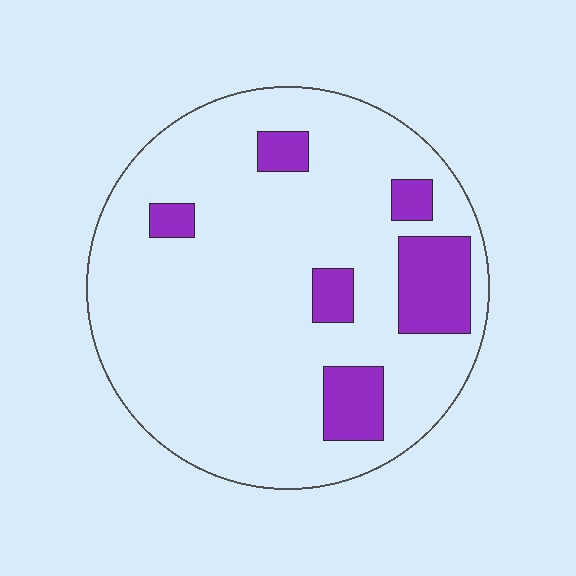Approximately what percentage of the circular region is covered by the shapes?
Approximately 15%.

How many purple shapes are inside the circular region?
6.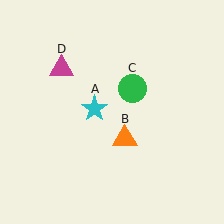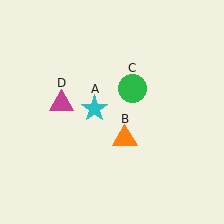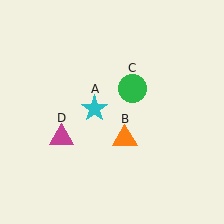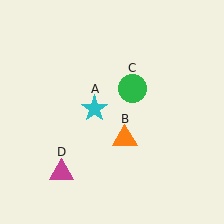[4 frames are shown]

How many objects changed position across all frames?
1 object changed position: magenta triangle (object D).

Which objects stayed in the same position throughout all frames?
Cyan star (object A) and orange triangle (object B) and green circle (object C) remained stationary.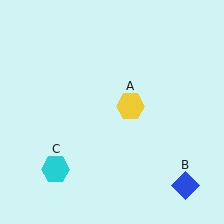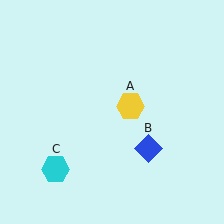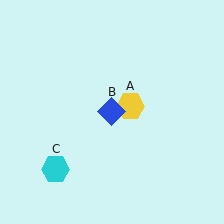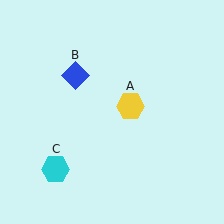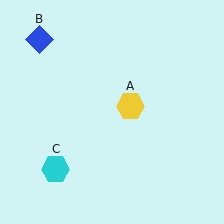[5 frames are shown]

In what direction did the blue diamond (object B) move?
The blue diamond (object B) moved up and to the left.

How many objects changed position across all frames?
1 object changed position: blue diamond (object B).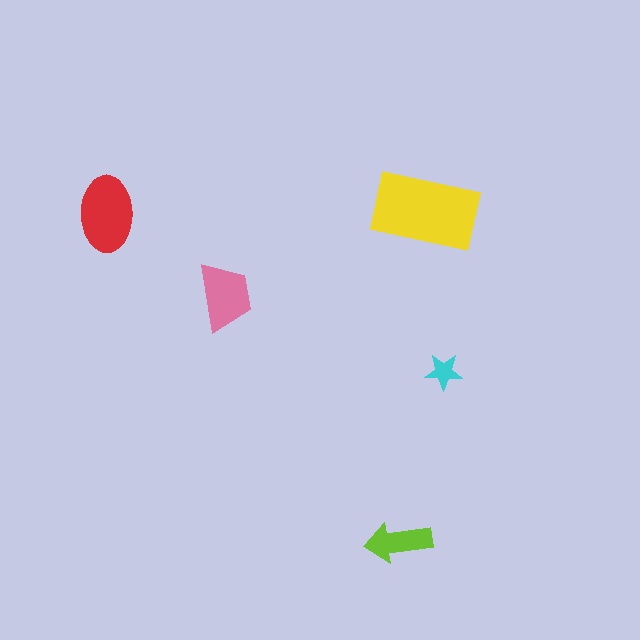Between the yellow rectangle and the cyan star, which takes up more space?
The yellow rectangle.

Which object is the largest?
The yellow rectangle.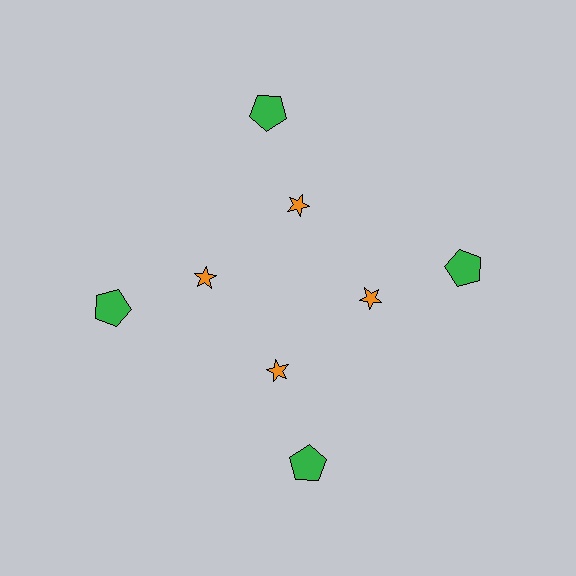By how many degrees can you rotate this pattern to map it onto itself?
The pattern maps onto itself every 90 degrees of rotation.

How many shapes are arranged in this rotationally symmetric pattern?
There are 8 shapes, arranged in 4 groups of 2.